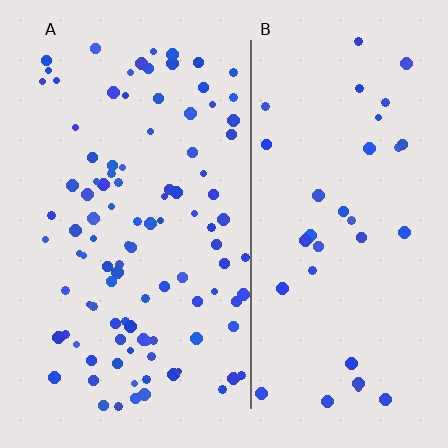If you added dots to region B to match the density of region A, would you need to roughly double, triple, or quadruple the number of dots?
Approximately triple.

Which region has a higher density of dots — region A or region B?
A (the left).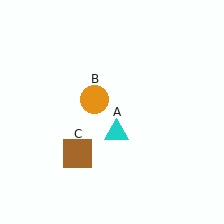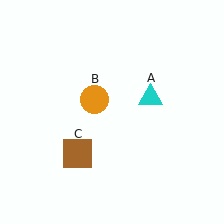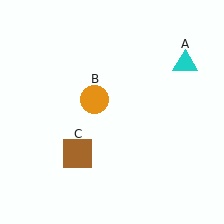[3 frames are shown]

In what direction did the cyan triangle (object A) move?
The cyan triangle (object A) moved up and to the right.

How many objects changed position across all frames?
1 object changed position: cyan triangle (object A).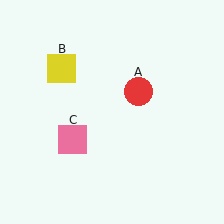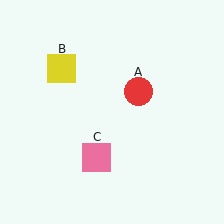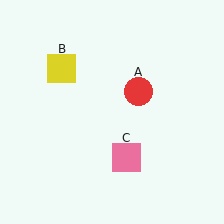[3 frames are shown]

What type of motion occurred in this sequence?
The pink square (object C) rotated counterclockwise around the center of the scene.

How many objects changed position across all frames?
1 object changed position: pink square (object C).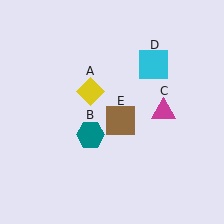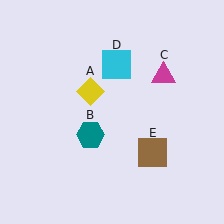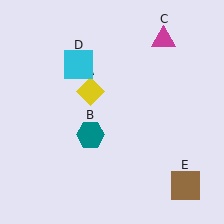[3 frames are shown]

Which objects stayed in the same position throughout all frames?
Yellow diamond (object A) and teal hexagon (object B) remained stationary.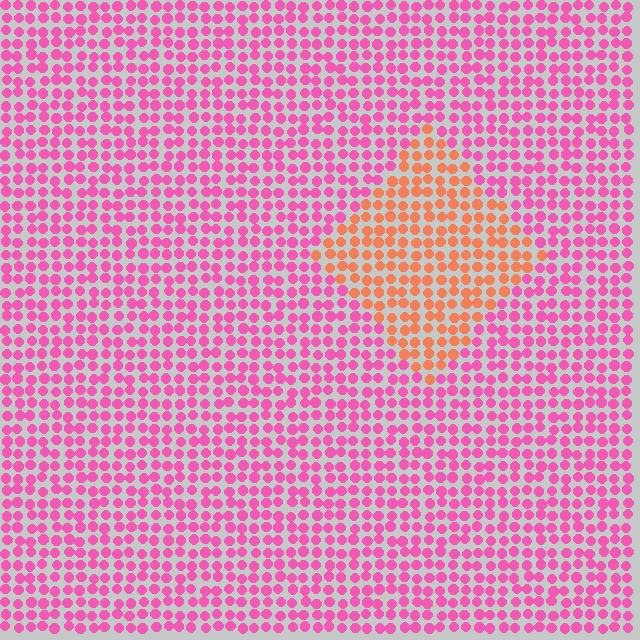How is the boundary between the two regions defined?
The boundary is defined purely by a slight shift in hue (about 51 degrees). Spacing, size, and orientation are identical on both sides.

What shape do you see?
I see a diamond.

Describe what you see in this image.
The image is filled with small pink elements in a uniform arrangement. A diamond-shaped region is visible where the elements are tinted to a slightly different hue, forming a subtle color boundary.